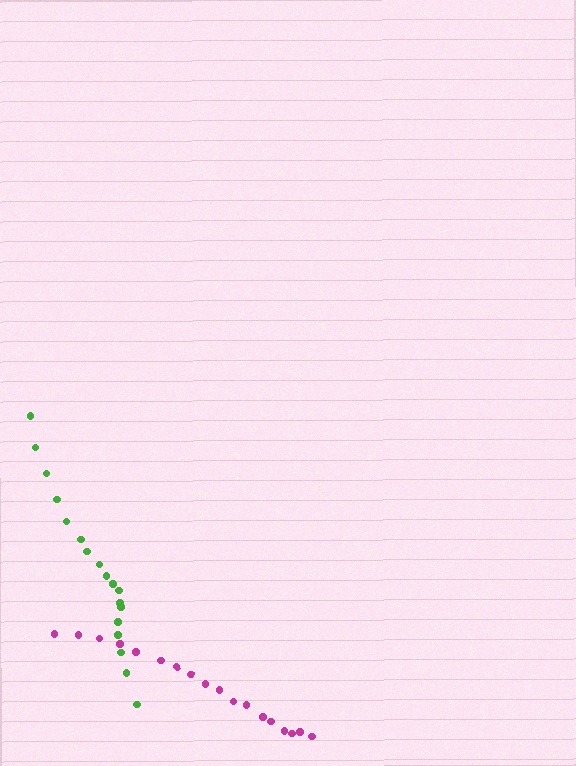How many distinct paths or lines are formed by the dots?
There are 2 distinct paths.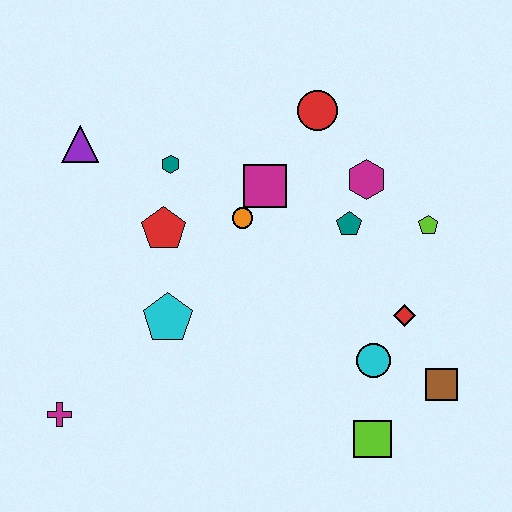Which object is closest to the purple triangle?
The teal hexagon is closest to the purple triangle.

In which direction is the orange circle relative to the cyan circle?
The orange circle is above the cyan circle.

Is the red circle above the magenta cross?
Yes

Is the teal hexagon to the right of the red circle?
No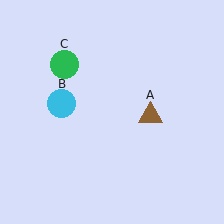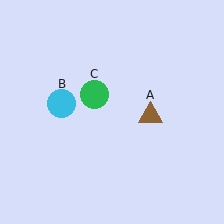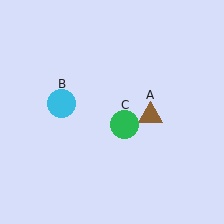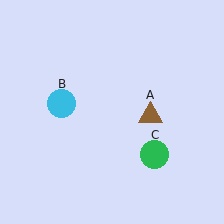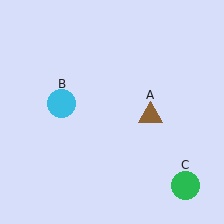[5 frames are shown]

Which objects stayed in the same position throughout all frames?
Brown triangle (object A) and cyan circle (object B) remained stationary.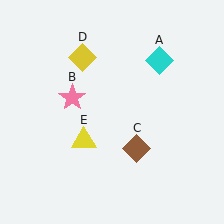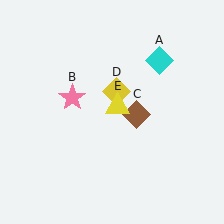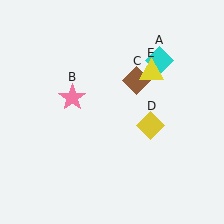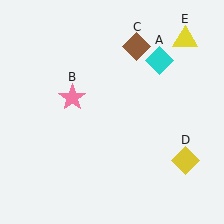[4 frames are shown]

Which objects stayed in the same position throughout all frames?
Cyan diamond (object A) and pink star (object B) remained stationary.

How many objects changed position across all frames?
3 objects changed position: brown diamond (object C), yellow diamond (object D), yellow triangle (object E).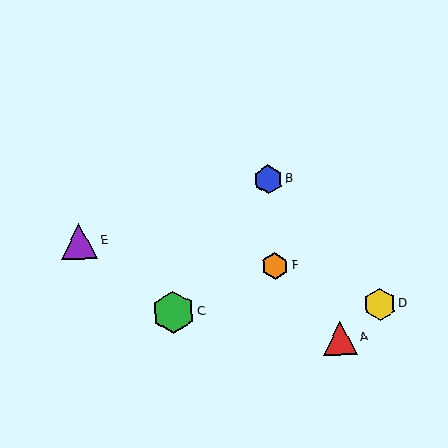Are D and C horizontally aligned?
Yes, both are at y≈304.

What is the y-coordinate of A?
Object A is at y≈338.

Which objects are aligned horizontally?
Objects C, D are aligned horizontally.